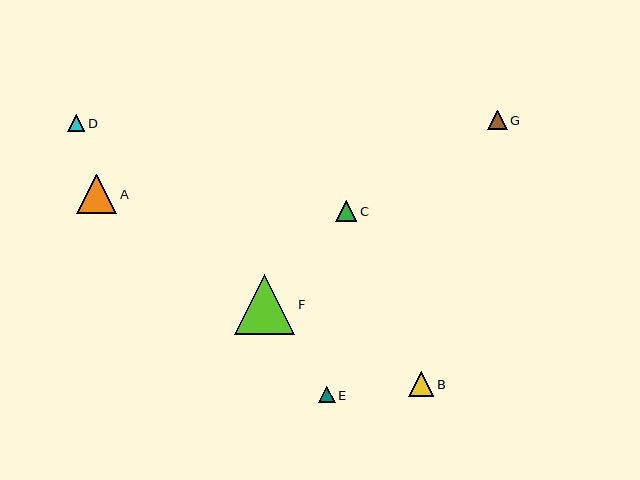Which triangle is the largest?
Triangle F is the largest with a size of approximately 60 pixels.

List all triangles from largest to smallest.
From largest to smallest: F, A, B, C, G, D, E.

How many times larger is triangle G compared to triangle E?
Triangle G is approximately 1.2 times the size of triangle E.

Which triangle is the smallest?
Triangle E is the smallest with a size of approximately 16 pixels.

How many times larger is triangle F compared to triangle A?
Triangle F is approximately 1.5 times the size of triangle A.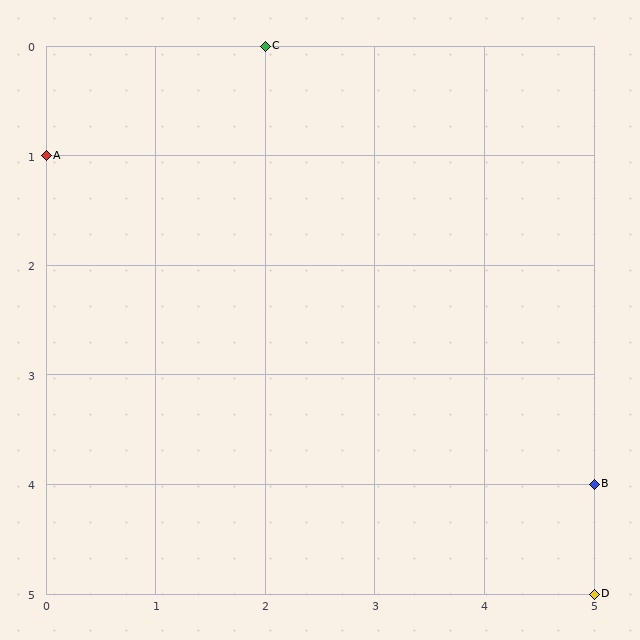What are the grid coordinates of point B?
Point B is at grid coordinates (5, 4).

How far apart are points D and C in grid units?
Points D and C are 3 columns and 5 rows apart (about 5.8 grid units diagonally).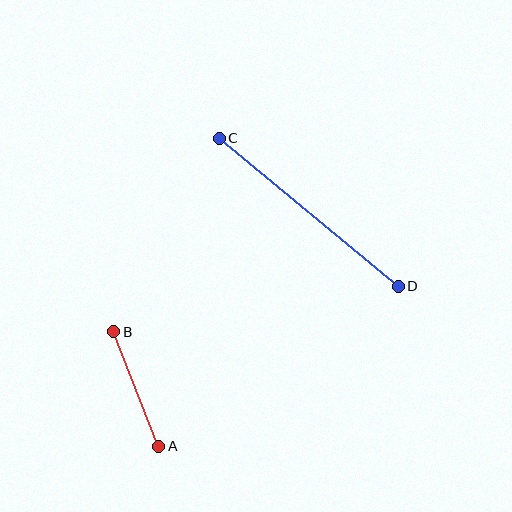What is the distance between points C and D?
The distance is approximately 232 pixels.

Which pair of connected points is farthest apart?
Points C and D are farthest apart.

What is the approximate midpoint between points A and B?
The midpoint is at approximately (136, 389) pixels.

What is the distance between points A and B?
The distance is approximately 123 pixels.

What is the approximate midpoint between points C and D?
The midpoint is at approximately (309, 212) pixels.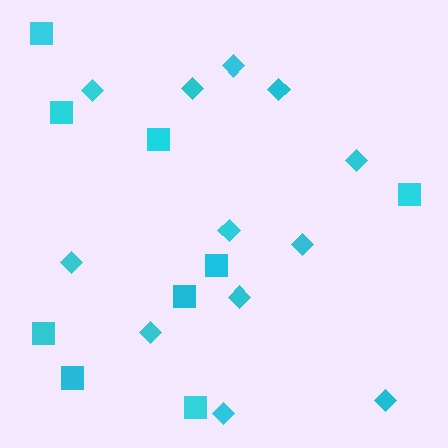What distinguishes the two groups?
There are 2 groups: one group of squares (9) and one group of diamonds (12).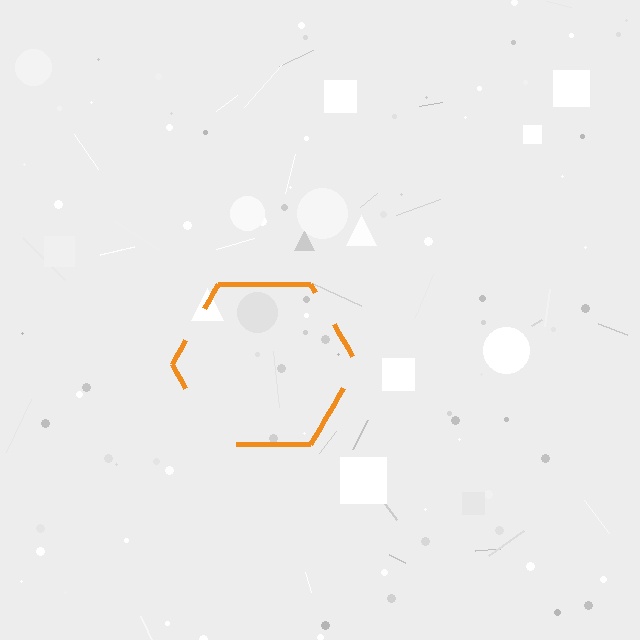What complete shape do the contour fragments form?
The contour fragments form a hexagon.